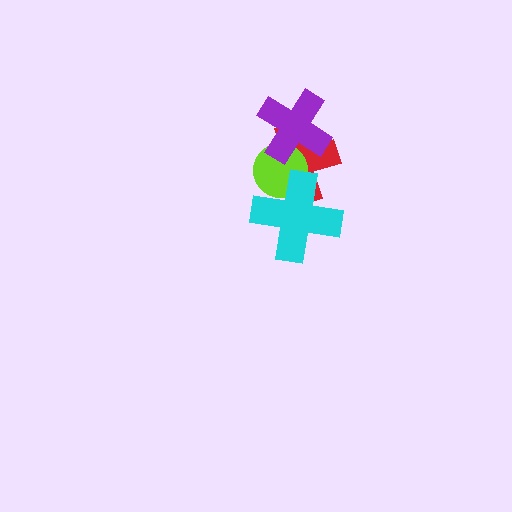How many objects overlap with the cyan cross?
2 objects overlap with the cyan cross.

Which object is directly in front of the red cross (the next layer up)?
The lime circle is directly in front of the red cross.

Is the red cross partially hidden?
Yes, it is partially covered by another shape.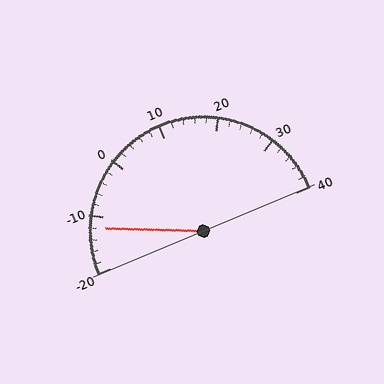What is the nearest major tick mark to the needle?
The nearest major tick mark is -10.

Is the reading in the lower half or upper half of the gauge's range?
The reading is in the lower half of the range (-20 to 40).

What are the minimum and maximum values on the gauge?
The gauge ranges from -20 to 40.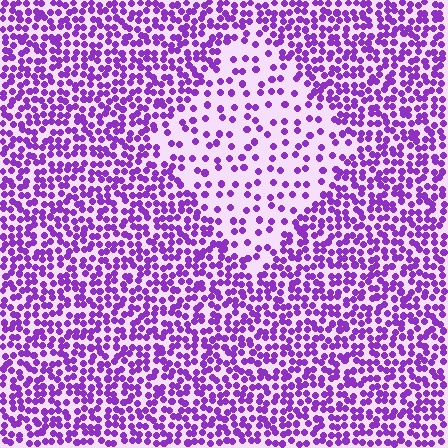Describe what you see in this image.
The image contains small purple elements arranged at two different densities. A diamond-shaped region is visible where the elements are less densely packed than the surrounding area.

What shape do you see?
I see a diamond.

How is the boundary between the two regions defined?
The boundary is defined by a change in element density (approximately 2.5x ratio). All elements are the same color, size, and shape.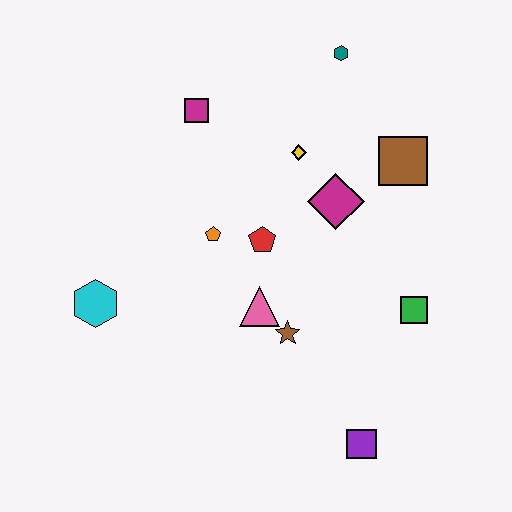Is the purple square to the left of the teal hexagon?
No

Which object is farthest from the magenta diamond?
The cyan hexagon is farthest from the magenta diamond.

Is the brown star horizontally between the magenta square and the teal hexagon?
Yes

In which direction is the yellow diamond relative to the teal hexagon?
The yellow diamond is below the teal hexagon.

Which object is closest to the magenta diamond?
The yellow diamond is closest to the magenta diamond.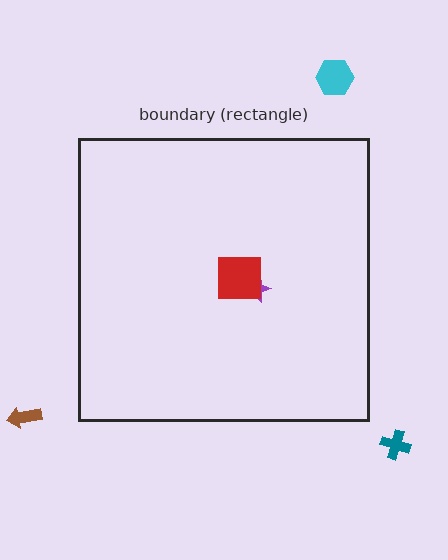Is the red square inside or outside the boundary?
Inside.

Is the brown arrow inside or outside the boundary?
Outside.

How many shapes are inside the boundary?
2 inside, 3 outside.